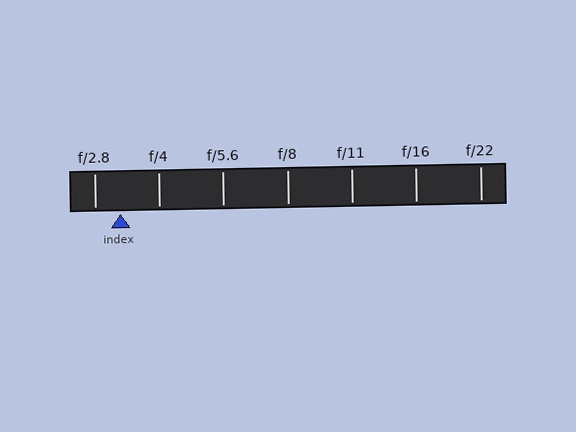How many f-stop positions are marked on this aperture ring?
There are 7 f-stop positions marked.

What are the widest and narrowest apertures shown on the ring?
The widest aperture shown is f/2.8 and the narrowest is f/22.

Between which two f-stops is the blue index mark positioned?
The index mark is between f/2.8 and f/4.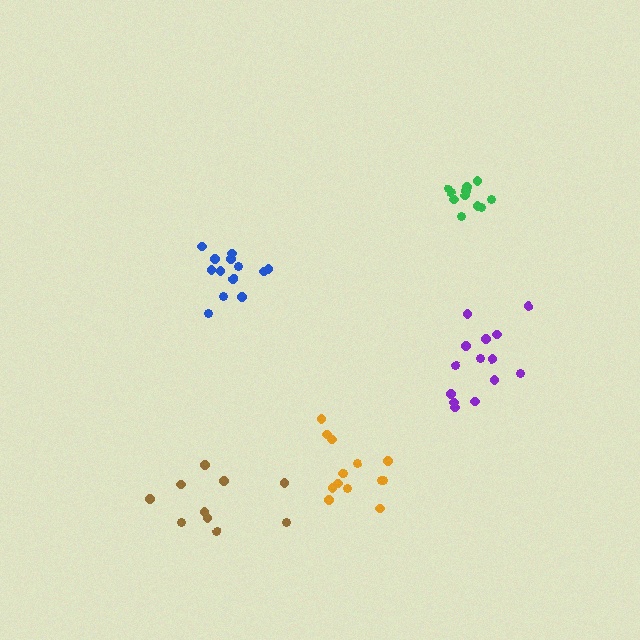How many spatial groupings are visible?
There are 5 spatial groupings.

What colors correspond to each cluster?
The clusters are colored: blue, purple, green, orange, brown.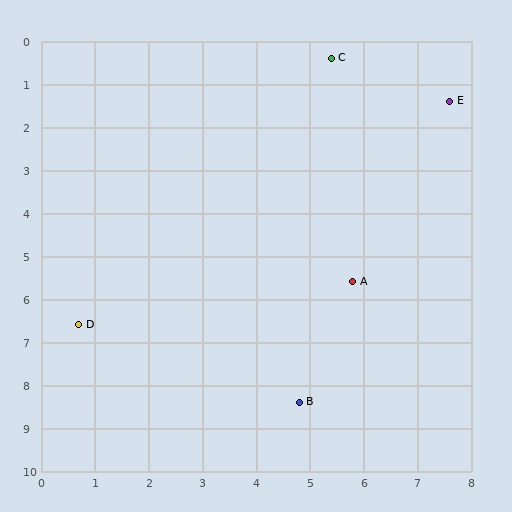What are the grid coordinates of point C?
Point C is at approximately (5.4, 0.4).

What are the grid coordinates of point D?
Point D is at approximately (0.7, 6.6).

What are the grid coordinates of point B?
Point B is at approximately (4.8, 8.4).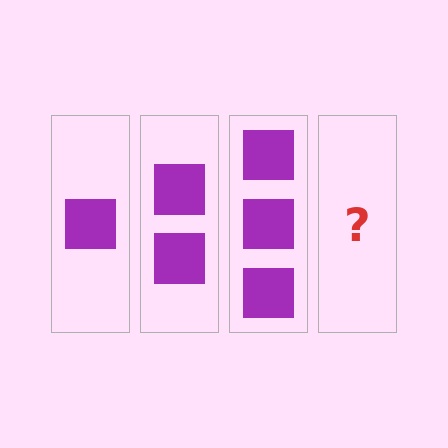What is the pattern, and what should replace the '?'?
The pattern is that each step adds one more square. The '?' should be 4 squares.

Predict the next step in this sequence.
The next step is 4 squares.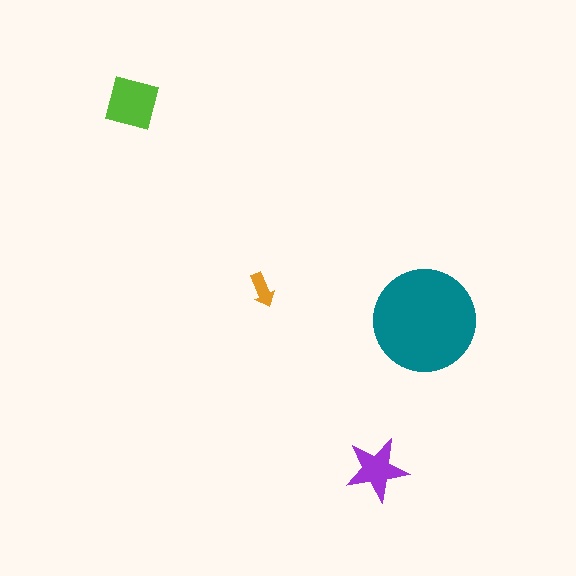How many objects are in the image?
There are 4 objects in the image.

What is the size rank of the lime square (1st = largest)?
2nd.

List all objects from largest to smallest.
The teal circle, the lime square, the purple star, the orange arrow.